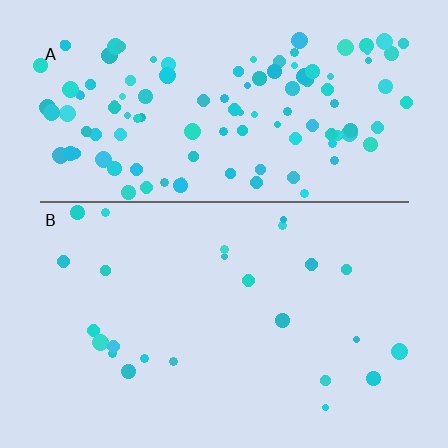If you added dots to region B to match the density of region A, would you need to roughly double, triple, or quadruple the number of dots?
Approximately quadruple.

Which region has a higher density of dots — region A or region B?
A (the top).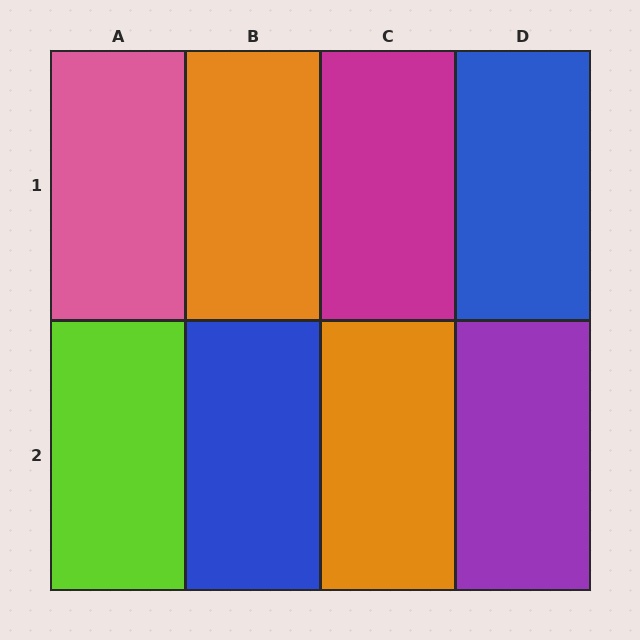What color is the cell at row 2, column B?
Blue.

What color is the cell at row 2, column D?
Purple.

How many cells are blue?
2 cells are blue.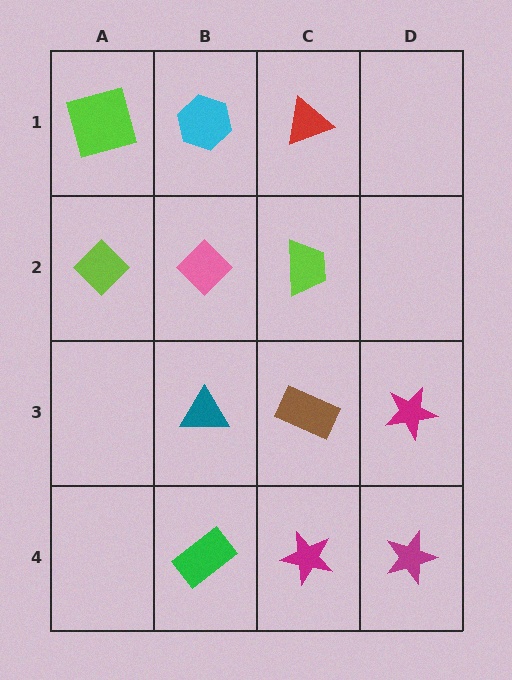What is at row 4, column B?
A green rectangle.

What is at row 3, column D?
A magenta star.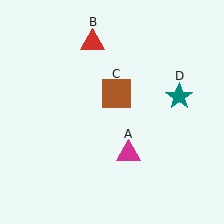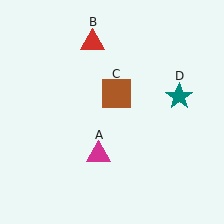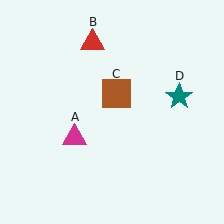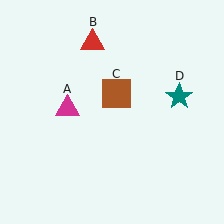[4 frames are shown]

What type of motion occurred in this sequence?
The magenta triangle (object A) rotated clockwise around the center of the scene.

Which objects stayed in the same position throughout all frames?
Red triangle (object B) and brown square (object C) and teal star (object D) remained stationary.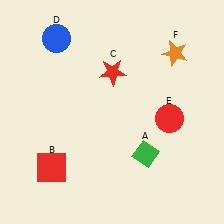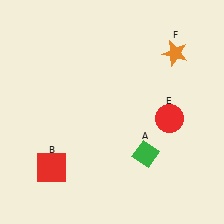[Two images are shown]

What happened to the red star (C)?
The red star (C) was removed in Image 2. It was in the top-right area of Image 1.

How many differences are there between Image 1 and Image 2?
There are 2 differences between the two images.